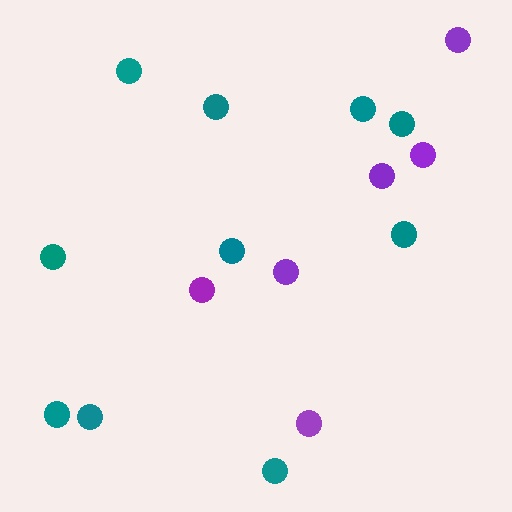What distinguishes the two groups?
There are 2 groups: one group of teal circles (10) and one group of purple circles (6).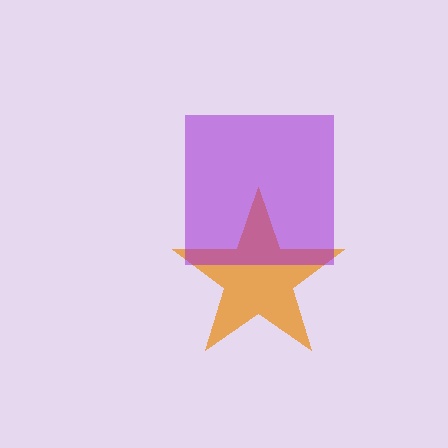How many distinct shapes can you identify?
There are 2 distinct shapes: an orange star, a purple square.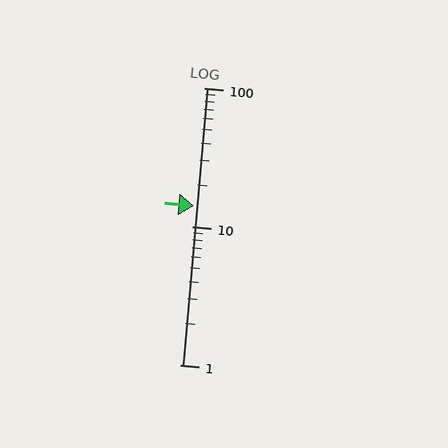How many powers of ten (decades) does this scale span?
The scale spans 2 decades, from 1 to 100.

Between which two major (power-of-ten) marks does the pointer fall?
The pointer is between 10 and 100.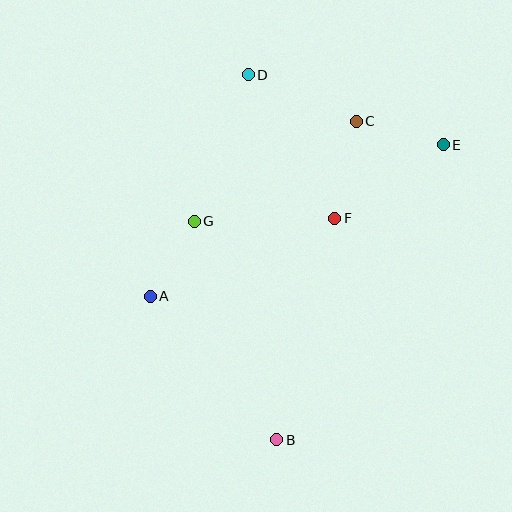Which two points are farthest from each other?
Points B and D are farthest from each other.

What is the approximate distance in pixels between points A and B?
The distance between A and B is approximately 191 pixels.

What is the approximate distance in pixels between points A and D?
The distance between A and D is approximately 242 pixels.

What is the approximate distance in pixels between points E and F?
The distance between E and F is approximately 131 pixels.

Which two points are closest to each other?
Points A and G are closest to each other.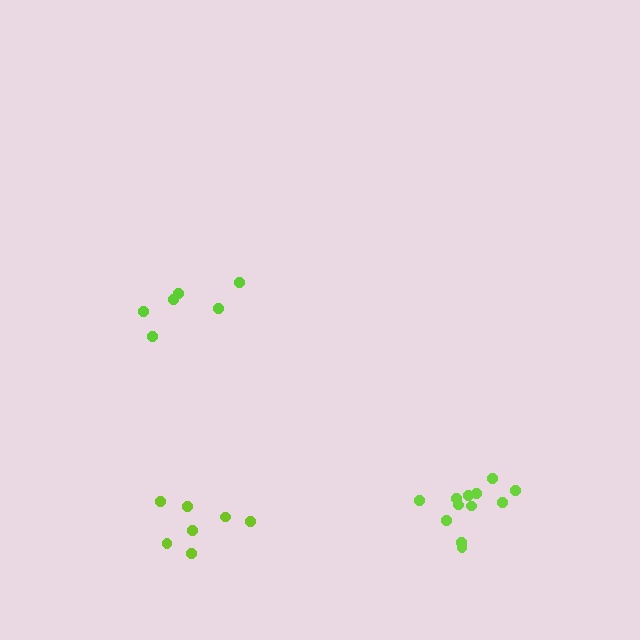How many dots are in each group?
Group 1: 6 dots, Group 2: 12 dots, Group 3: 7 dots (25 total).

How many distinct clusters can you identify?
There are 3 distinct clusters.